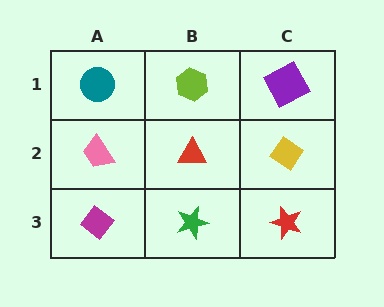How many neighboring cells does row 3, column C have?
2.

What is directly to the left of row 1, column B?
A teal circle.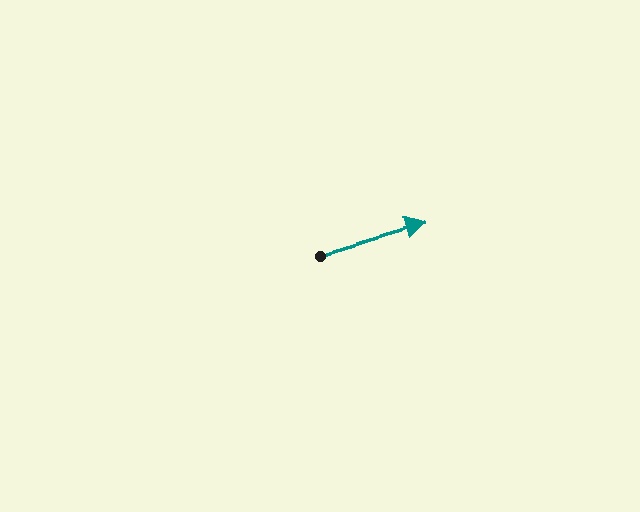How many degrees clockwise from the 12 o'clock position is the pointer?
Approximately 74 degrees.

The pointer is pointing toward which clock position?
Roughly 2 o'clock.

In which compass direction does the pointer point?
East.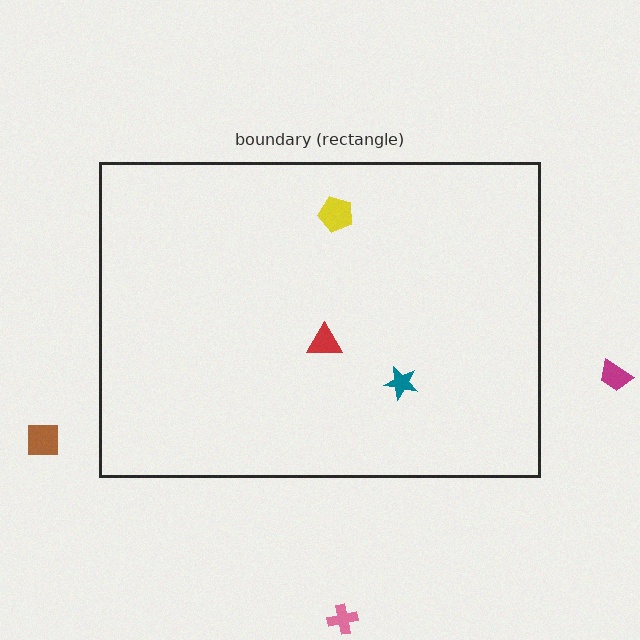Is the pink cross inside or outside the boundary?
Outside.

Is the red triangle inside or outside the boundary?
Inside.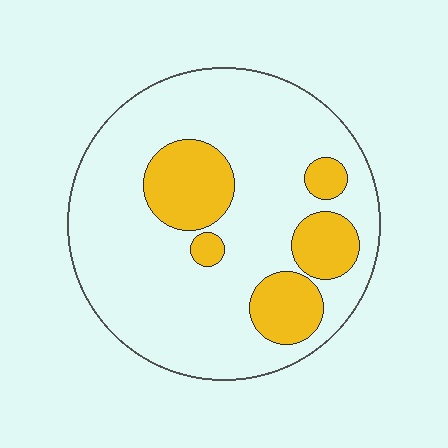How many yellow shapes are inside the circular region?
5.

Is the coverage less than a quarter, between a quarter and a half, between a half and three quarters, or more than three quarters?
Less than a quarter.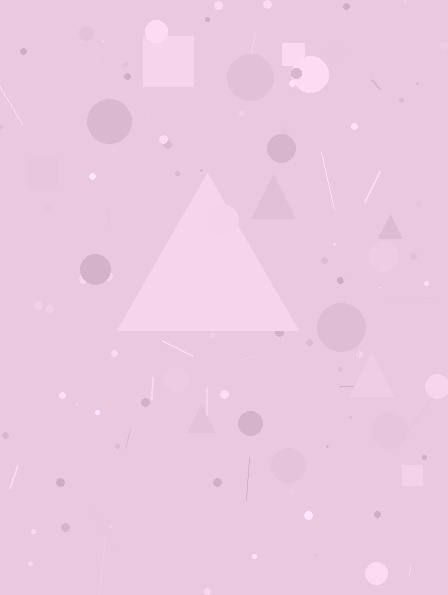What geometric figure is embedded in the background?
A triangle is embedded in the background.